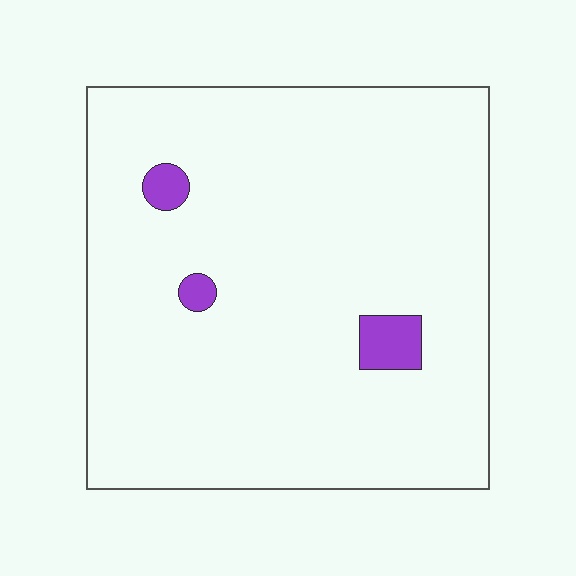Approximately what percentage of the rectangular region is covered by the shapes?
Approximately 5%.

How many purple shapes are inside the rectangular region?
3.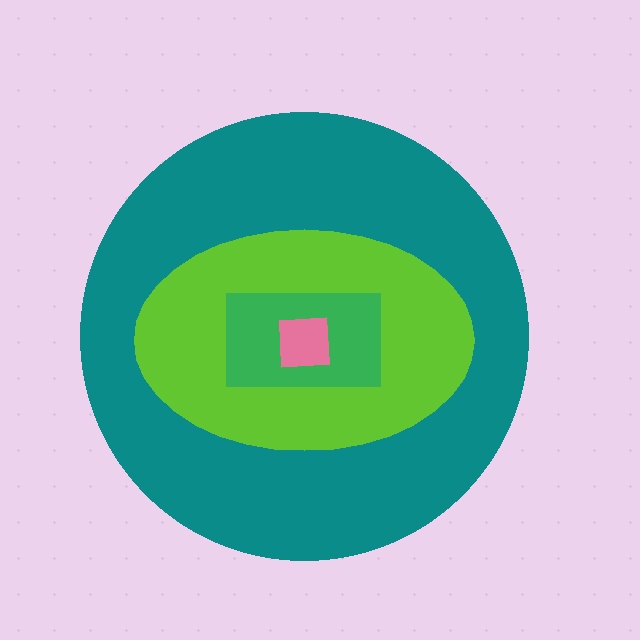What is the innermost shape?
The pink square.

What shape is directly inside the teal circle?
The lime ellipse.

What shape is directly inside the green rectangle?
The pink square.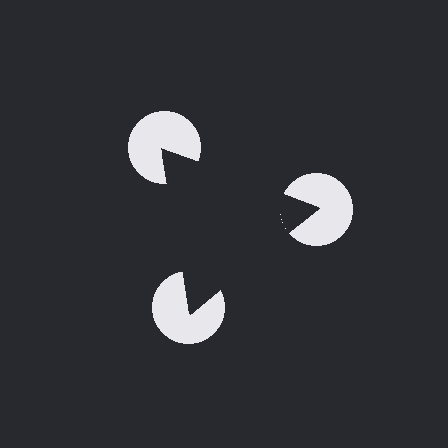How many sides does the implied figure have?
3 sides.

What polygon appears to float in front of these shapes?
An illusory triangle — its edges are inferred from the aligned wedge cuts in the pac-man discs, not physically drawn.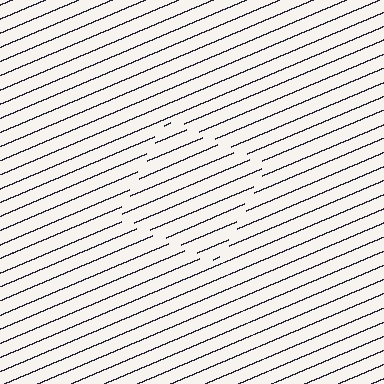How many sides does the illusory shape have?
4 sides — the line-ends trace a square.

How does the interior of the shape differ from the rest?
The interior of the shape contains the same grating, shifted by half a period — the contour is defined by the phase discontinuity where line-ends from the inner and outer gratings abut.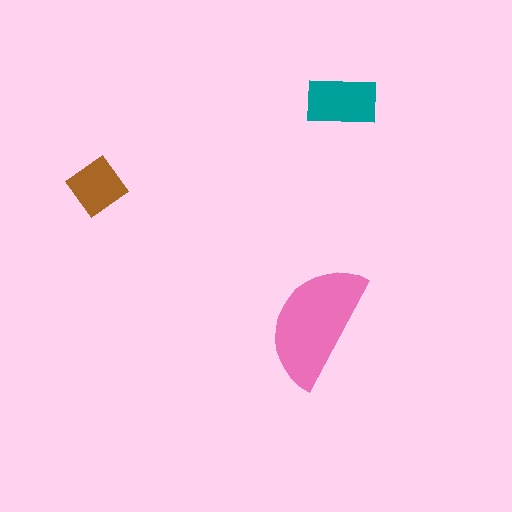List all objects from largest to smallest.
The pink semicircle, the teal rectangle, the brown diamond.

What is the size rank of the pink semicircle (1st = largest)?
1st.